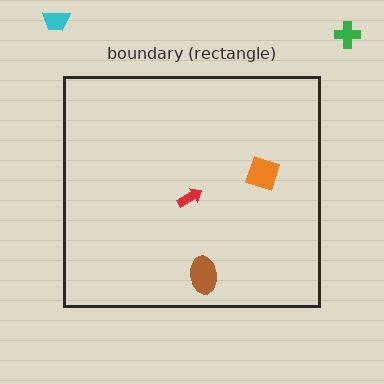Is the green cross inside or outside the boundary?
Outside.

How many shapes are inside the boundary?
3 inside, 2 outside.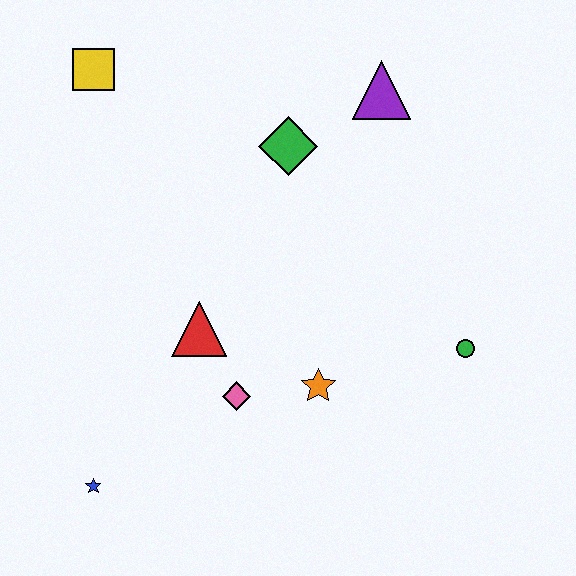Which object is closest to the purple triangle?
The green diamond is closest to the purple triangle.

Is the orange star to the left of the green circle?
Yes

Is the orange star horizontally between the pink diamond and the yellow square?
No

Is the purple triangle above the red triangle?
Yes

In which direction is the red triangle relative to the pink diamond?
The red triangle is above the pink diamond.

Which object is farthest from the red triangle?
The purple triangle is farthest from the red triangle.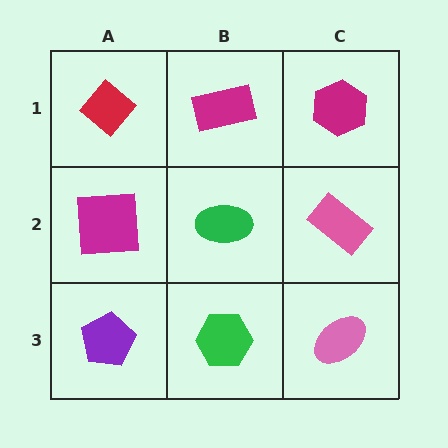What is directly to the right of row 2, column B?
A pink rectangle.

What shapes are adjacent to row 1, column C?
A pink rectangle (row 2, column C), a magenta rectangle (row 1, column B).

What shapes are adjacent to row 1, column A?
A magenta square (row 2, column A), a magenta rectangle (row 1, column B).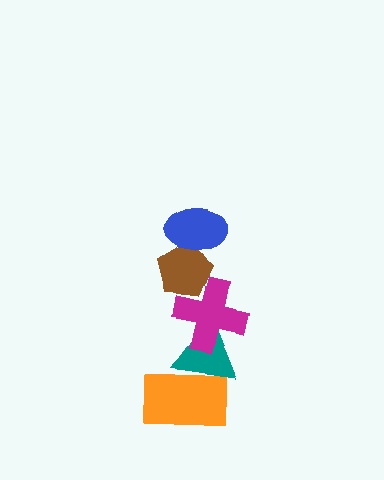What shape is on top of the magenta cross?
The brown pentagon is on top of the magenta cross.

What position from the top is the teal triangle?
The teal triangle is 4th from the top.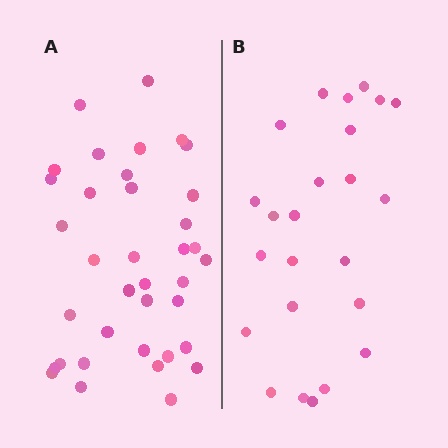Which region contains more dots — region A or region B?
Region A (the left region) has more dots.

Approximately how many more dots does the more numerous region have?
Region A has approximately 15 more dots than region B.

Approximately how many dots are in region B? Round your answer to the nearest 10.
About 20 dots. (The exact count is 24, which rounds to 20.)